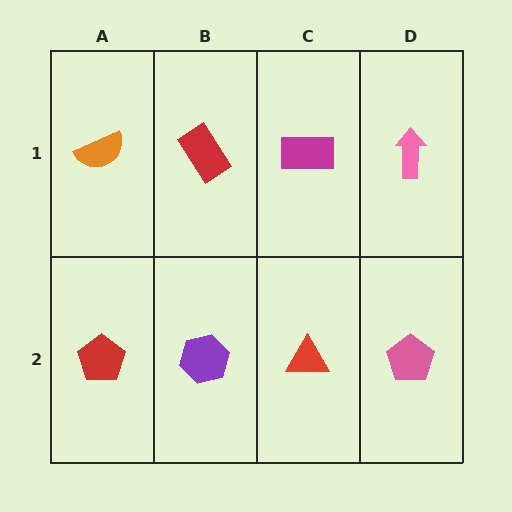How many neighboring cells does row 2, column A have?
2.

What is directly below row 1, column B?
A purple hexagon.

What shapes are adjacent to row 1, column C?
A red triangle (row 2, column C), a red rectangle (row 1, column B), a pink arrow (row 1, column D).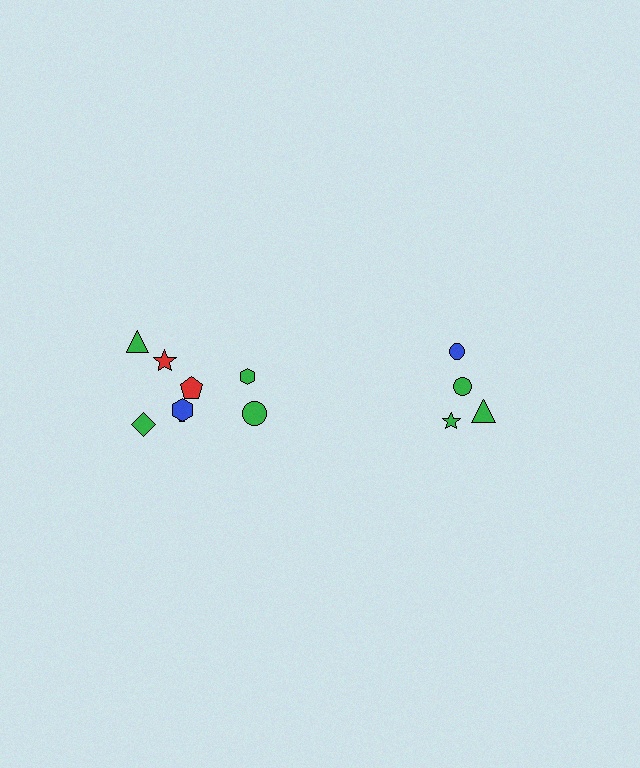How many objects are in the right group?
There are 4 objects.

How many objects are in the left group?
There are 8 objects.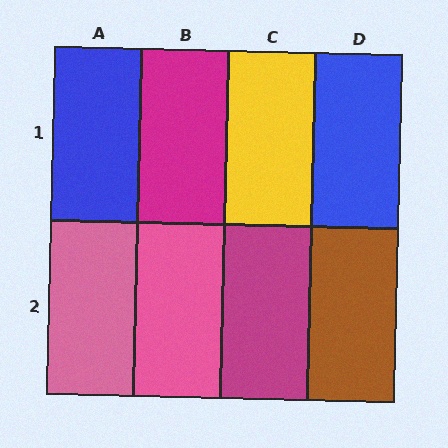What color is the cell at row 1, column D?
Blue.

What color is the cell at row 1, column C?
Yellow.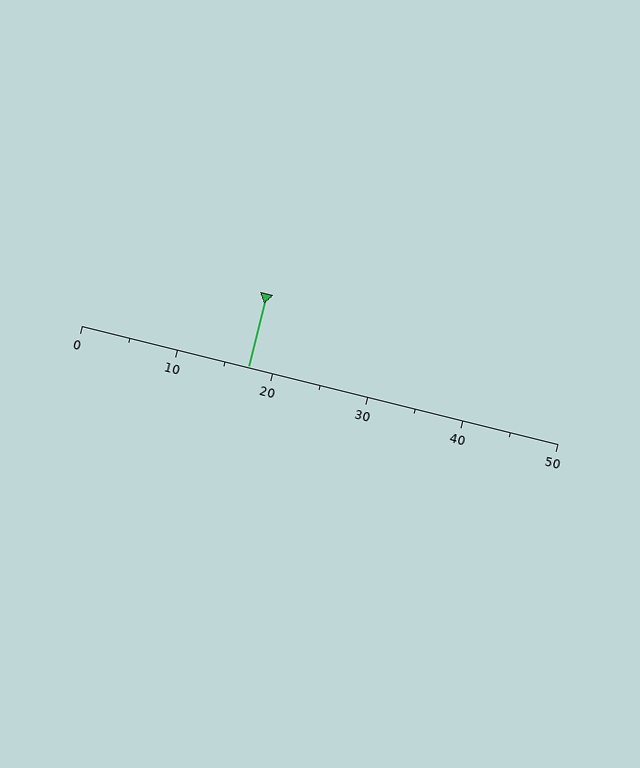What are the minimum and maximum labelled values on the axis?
The axis runs from 0 to 50.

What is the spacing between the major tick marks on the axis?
The major ticks are spaced 10 apart.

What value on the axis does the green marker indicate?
The marker indicates approximately 17.5.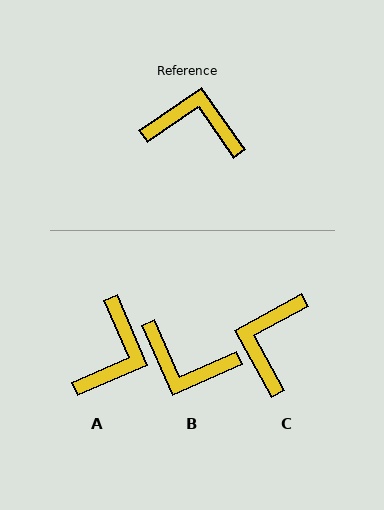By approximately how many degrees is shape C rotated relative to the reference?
Approximately 84 degrees counter-clockwise.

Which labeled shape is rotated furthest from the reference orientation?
B, about 169 degrees away.